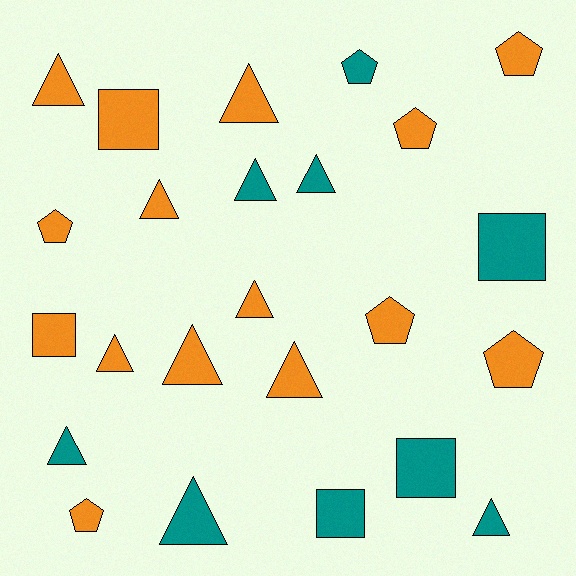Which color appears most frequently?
Orange, with 15 objects.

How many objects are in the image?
There are 24 objects.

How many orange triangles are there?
There are 7 orange triangles.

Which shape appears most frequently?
Triangle, with 12 objects.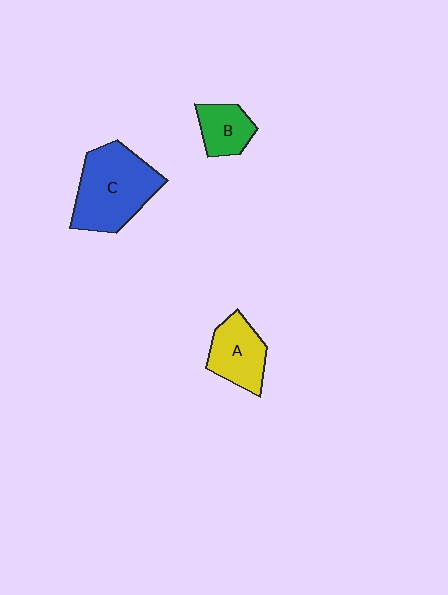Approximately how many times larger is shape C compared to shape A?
Approximately 1.7 times.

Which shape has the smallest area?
Shape B (green).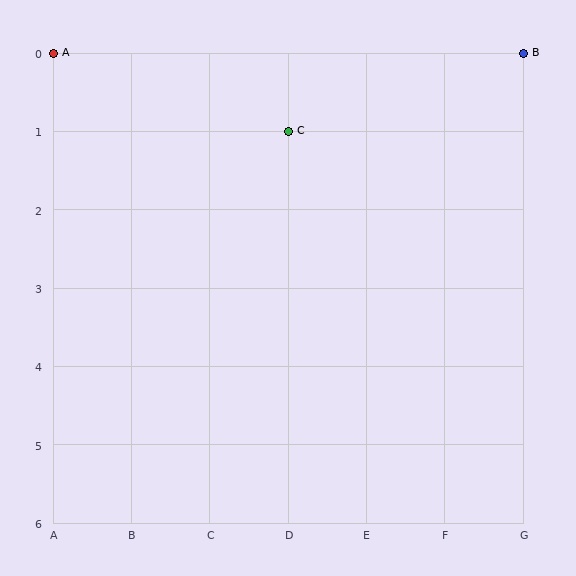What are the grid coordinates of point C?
Point C is at grid coordinates (D, 1).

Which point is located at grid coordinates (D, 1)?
Point C is at (D, 1).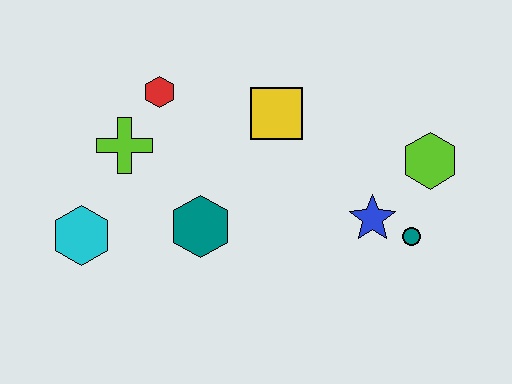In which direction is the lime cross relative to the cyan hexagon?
The lime cross is above the cyan hexagon.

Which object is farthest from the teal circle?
The cyan hexagon is farthest from the teal circle.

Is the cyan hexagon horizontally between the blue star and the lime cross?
No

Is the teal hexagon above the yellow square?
No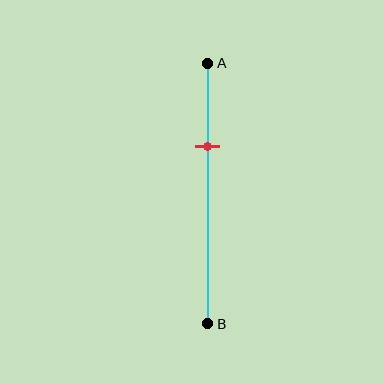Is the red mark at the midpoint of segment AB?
No, the mark is at about 30% from A, not at the 50% midpoint.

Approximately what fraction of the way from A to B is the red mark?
The red mark is approximately 30% of the way from A to B.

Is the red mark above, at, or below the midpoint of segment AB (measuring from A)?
The red mark is above the midpoint of segment AB.